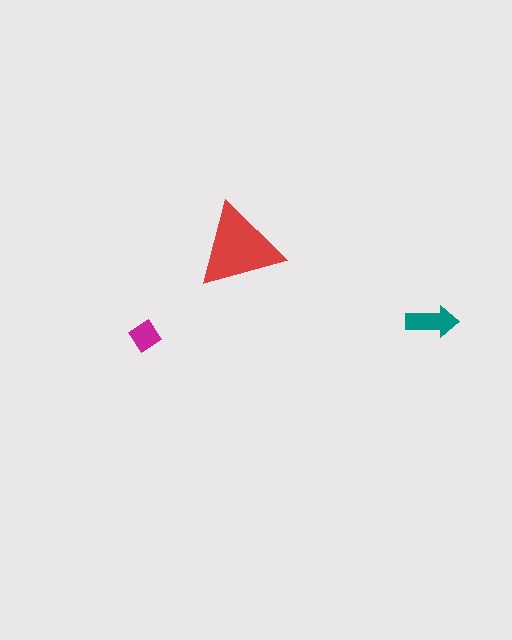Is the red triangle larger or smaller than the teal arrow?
Larger.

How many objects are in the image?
There are 3 objects in the image.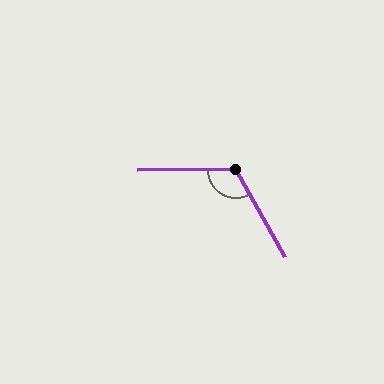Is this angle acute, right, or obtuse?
It is obtuse.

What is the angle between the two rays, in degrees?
Approximately 119 degrees.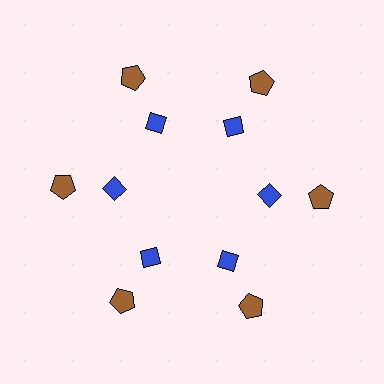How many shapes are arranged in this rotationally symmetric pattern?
There are 12 shapes, arranged in 6 groups of 2.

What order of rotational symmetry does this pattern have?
This pattern has 6-fold rotational symmetry.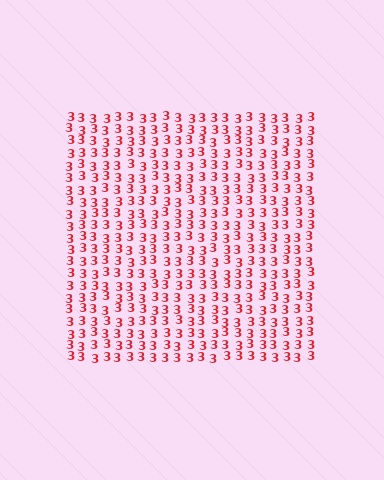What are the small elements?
The small elements are digit 3's.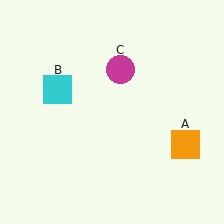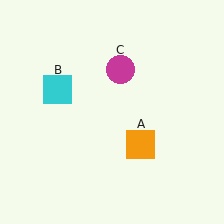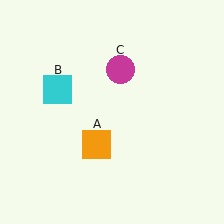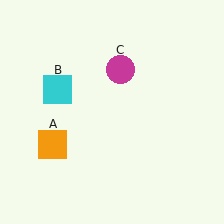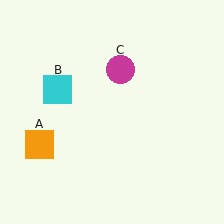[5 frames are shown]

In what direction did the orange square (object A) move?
The orange square (object A) moved left.